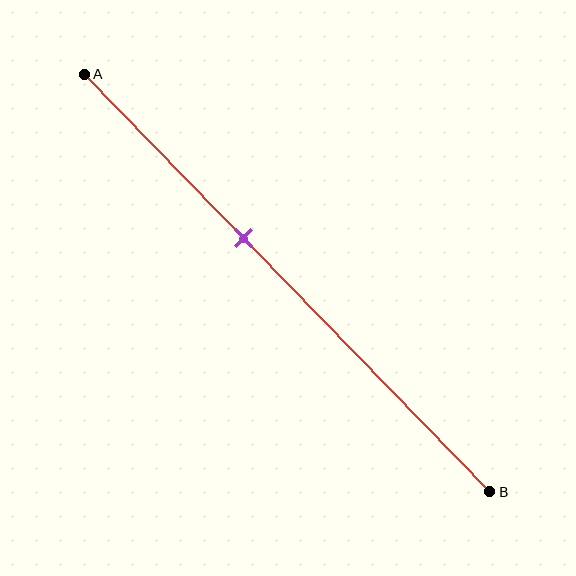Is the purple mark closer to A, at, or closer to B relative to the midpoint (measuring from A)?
The purple mark is closer to point A than the midpoint of segment AB.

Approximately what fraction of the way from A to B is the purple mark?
The purple mark is approximately 40% of the way from A to B.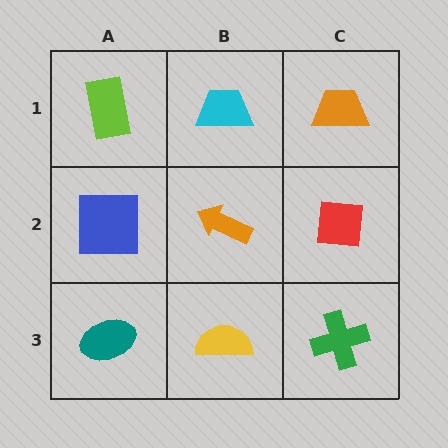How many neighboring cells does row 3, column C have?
2.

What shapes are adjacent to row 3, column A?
A blue square (row 2, column A), a yellow semicircle (row 3, column B).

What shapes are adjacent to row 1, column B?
An orange arrow (row 2, column B), a lime rectangle (row 1, column A), an orange trapezoid (row 1, column C).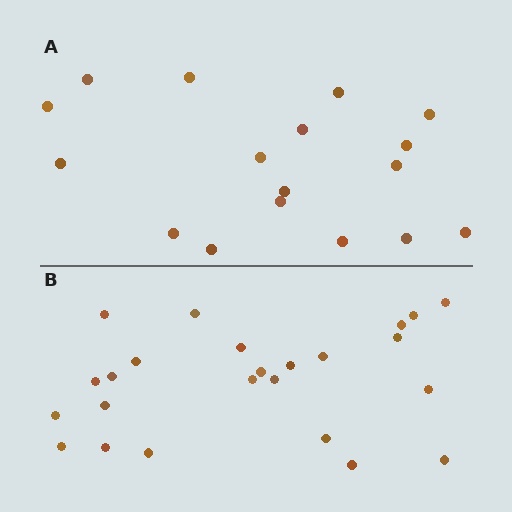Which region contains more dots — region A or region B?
Region B (the bottom region) has more dots.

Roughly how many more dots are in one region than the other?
Region B has roughly 8 or so more dots than region A.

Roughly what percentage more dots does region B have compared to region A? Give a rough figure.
About 40% more.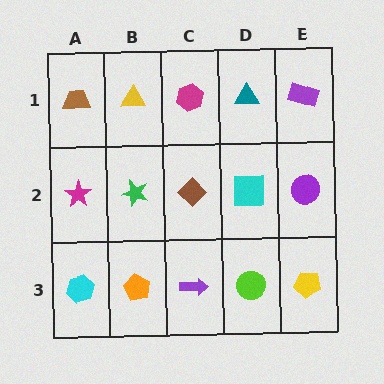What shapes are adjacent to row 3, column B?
A green star (row 2, column B), a cyan hexagon (row 3, column A), a purple arrow (row 3, column C).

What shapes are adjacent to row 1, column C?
A brown diamond (row 2, column C), a yellow triangle (row 1, column B), a teal triangle (row 1, column D).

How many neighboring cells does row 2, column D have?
4.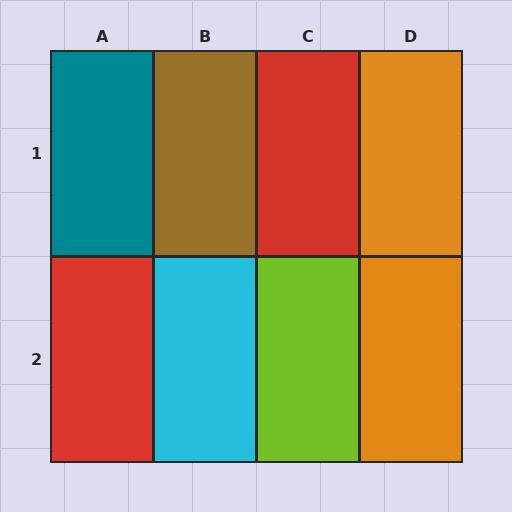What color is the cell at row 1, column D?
Orange.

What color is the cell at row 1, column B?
Brown.